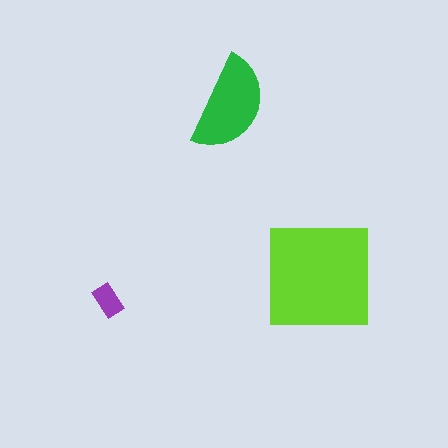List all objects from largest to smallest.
The lime square, the green semicircle, the purple rectangle.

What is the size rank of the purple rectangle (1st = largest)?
3rd.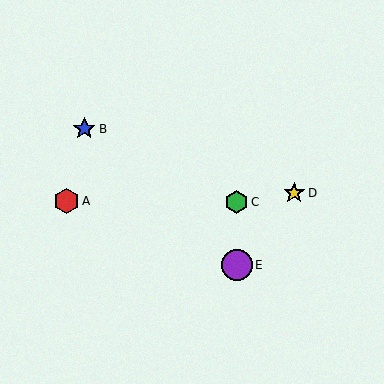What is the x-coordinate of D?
Object D is at x≈294.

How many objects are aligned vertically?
2 objects (C, E) are aligned vertically.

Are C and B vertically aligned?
No, C is at x≈237 and B is at x≈84.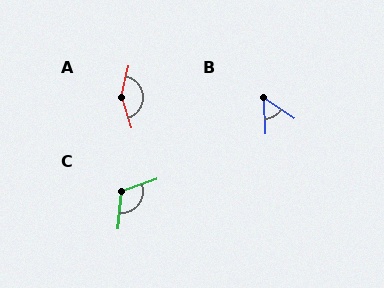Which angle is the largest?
A, at approximately 149 degrees.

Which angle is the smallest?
B, at approximately 55 degrees.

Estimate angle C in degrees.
Approximately 115 degrees.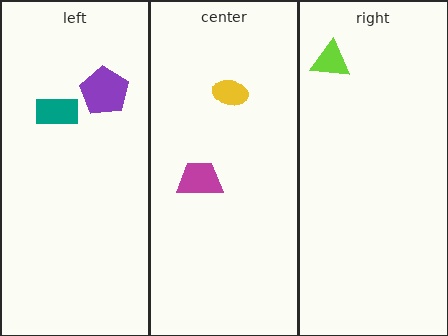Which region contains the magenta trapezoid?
The center region.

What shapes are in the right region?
The lime triangle.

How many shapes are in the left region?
2.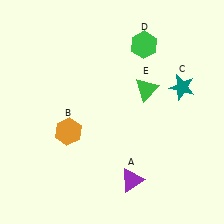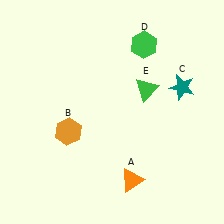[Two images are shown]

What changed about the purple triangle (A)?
In Image 1, A is purple. In Image 2, it changed to orange.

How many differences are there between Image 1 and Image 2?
There is 1 difference between the two images.